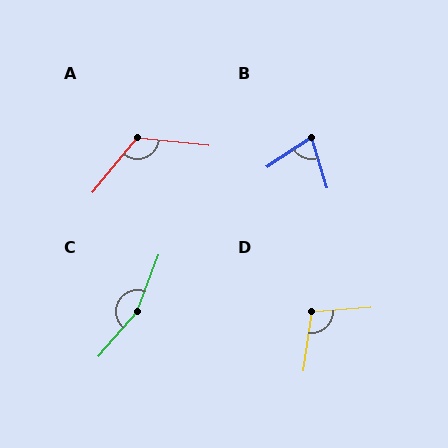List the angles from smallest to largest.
B (74°), D (102°), A (124°), C (160°).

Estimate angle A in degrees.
Approximately 124 degrees.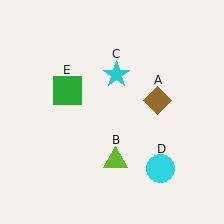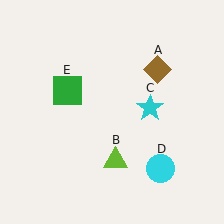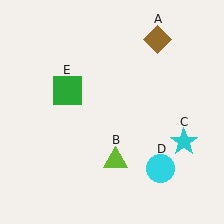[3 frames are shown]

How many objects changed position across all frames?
2 objects changed position: brown diamond (object A), cyan star (object C).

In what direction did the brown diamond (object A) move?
The brown diamond (object A) moved up.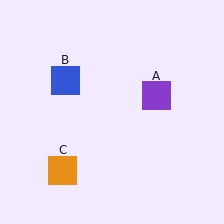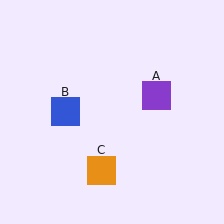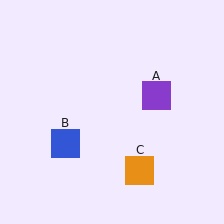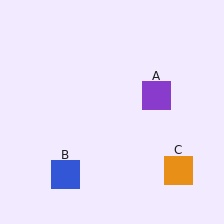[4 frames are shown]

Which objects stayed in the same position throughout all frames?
Purple square (object A) remained stationary.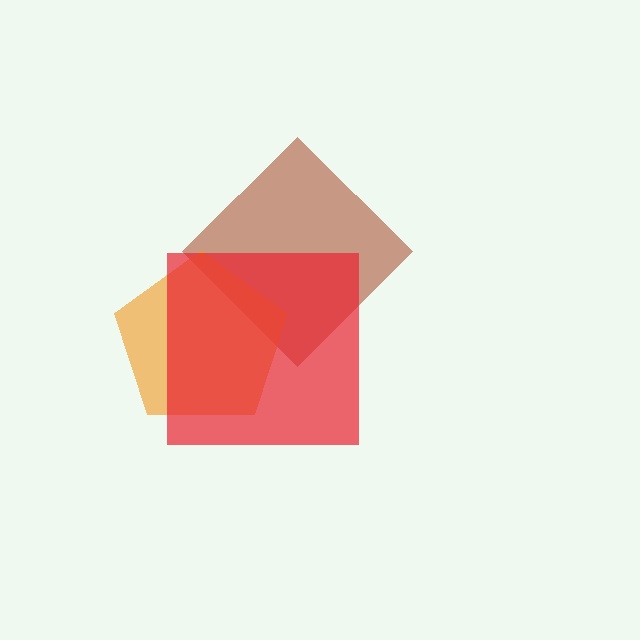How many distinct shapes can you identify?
There are 3 distinct shapes: a brown diamond, an orange pentagon, a red square.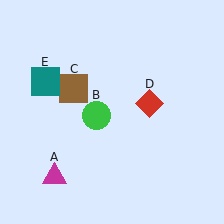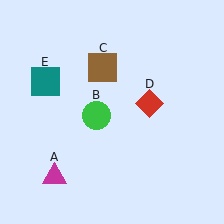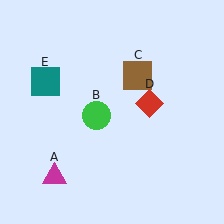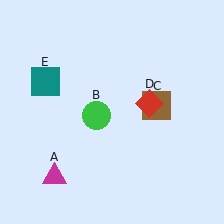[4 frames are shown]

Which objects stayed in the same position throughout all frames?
Magenta triangle (object A) and green circle (object B) and red diamond (object D) and teal square (object E) remained stationary.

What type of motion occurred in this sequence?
The brown square (object C) rotated clockwise around the center of the scene.